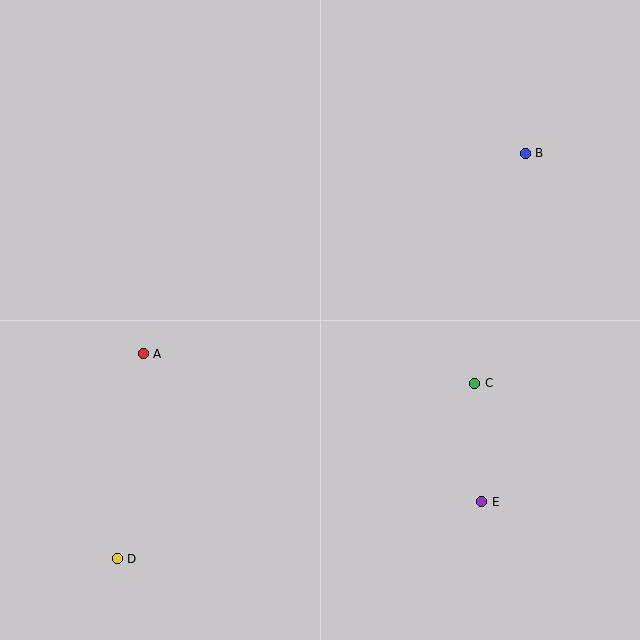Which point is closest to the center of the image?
Point C at (475, 383) is closest to the center.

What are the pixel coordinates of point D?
Point D is at (117, 559).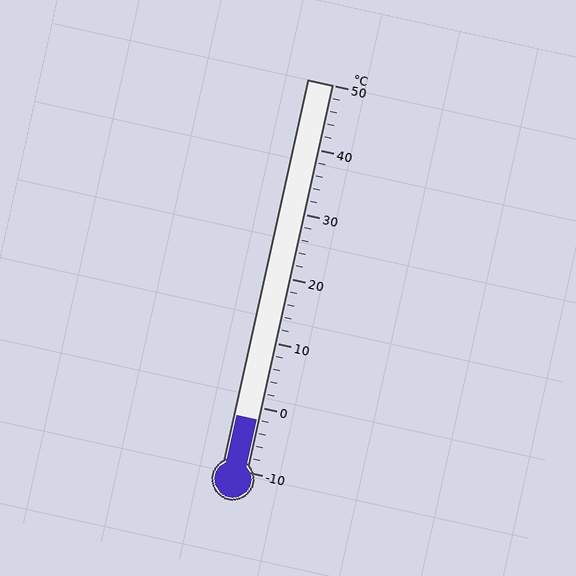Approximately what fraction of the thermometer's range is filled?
The thermometer is filled to approximately 15% of its range.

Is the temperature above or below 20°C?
The temperature is below 20°C.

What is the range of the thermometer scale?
The thermometer scale ranges from -10°C to 50°C.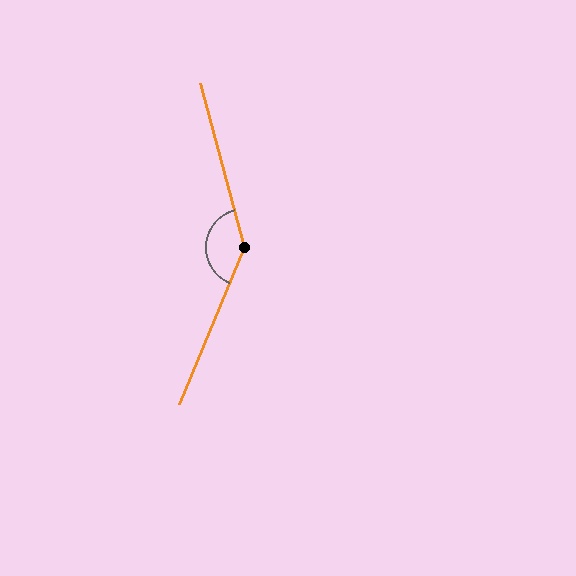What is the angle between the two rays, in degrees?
Approximately 143 degrees.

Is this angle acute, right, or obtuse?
It is obtuse.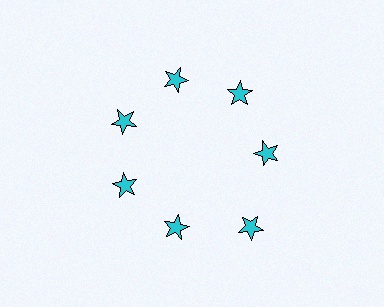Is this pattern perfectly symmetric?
No. The 7 cyan stars are arranged in a ring, but one element near the 5 o'clock position is pushed outward from the center, breaking the 7-fold rotational symmetry.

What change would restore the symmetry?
The symmetry would be restored by moving it inward, back onto the ring so that all 7 stars sit at equal angles and equal distance from the center.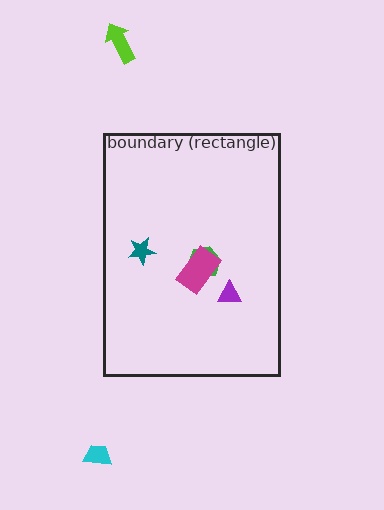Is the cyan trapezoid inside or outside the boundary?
Outside.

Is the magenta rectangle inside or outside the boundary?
Inside.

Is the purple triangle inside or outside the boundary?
Inside.